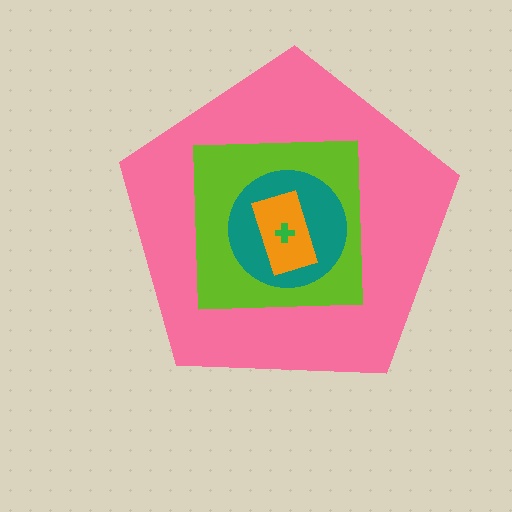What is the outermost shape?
The pink pentagon.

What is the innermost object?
The green cross.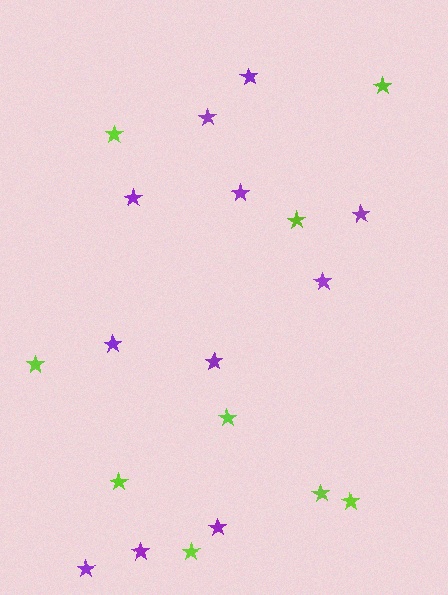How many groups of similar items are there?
There are 2 groups: one group of lime stars (9) and one group of purple stars (11).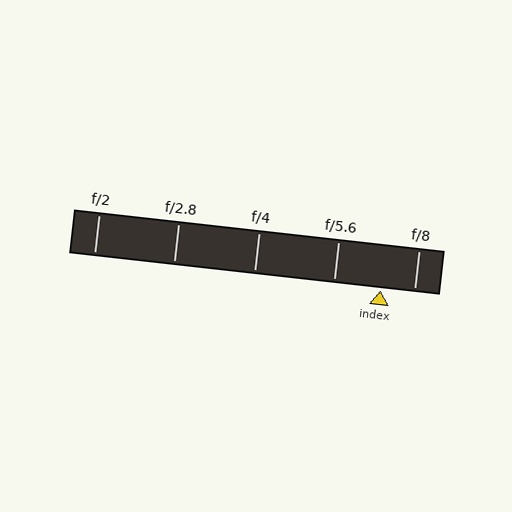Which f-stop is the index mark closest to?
The index mark is closest to f/8.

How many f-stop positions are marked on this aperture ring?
There are 5 f-stop positions marked.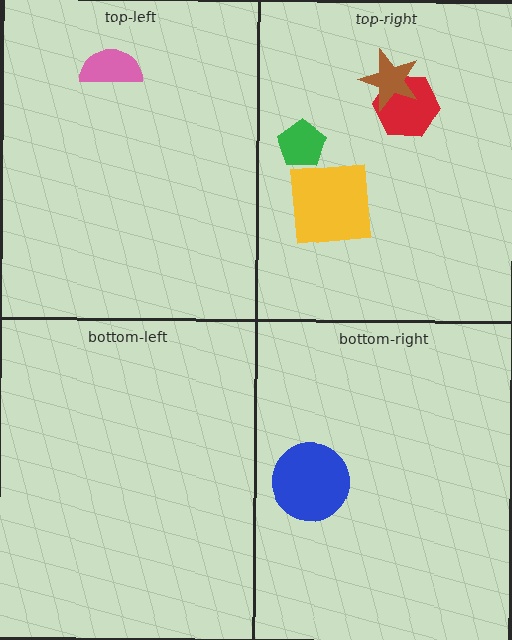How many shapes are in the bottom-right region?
1.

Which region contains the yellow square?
The top-right region.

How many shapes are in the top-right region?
4.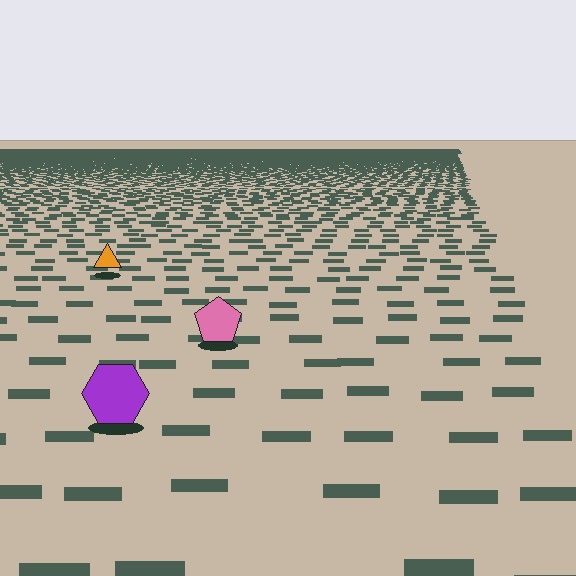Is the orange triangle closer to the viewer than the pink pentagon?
No. The pink pentagon is closer — you can tell from the texture gradient: the ground texture is coarser near it.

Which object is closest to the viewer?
The purple hexagon is closest. The texture marks near it are larger and more spread out.